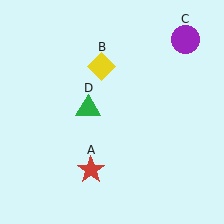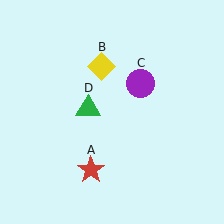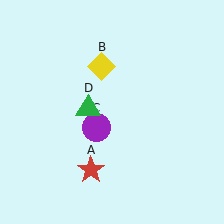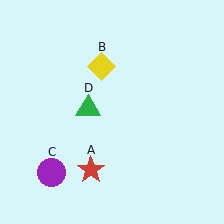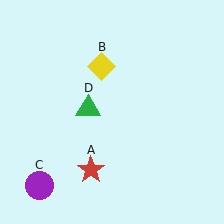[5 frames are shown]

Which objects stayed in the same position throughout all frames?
Red star (object A) and yellow diamond (object B) and green triangle (object D) remained stationary.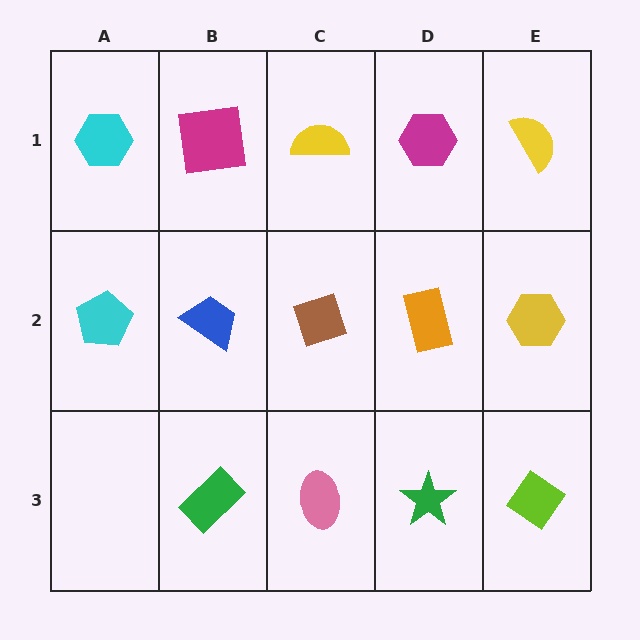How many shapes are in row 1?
5 shapes.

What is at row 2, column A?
A cyan pentagon.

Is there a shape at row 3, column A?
No, that cell is empty.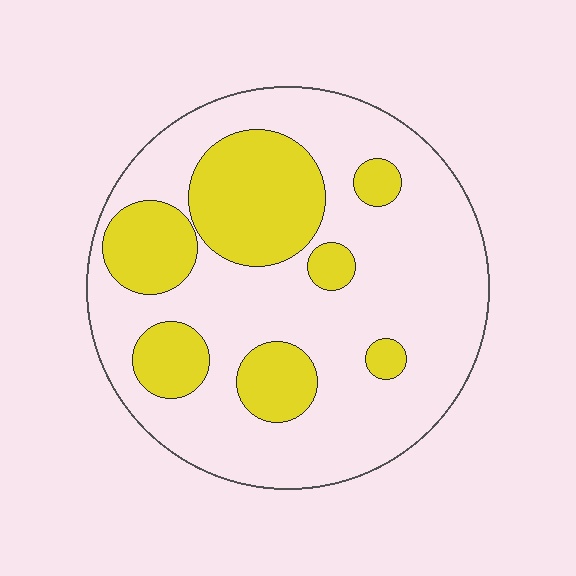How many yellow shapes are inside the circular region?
7.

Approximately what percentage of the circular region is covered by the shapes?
Approximately 30%.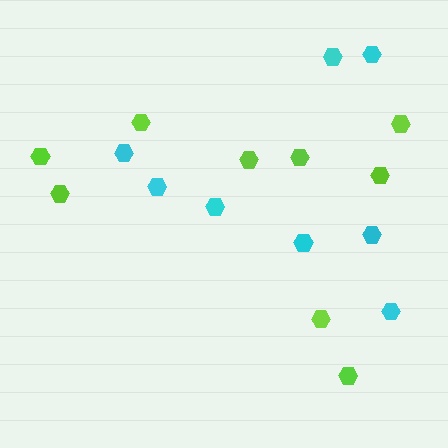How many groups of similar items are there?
There are 2 groups: one group of lime hexagons (9) and one group of cyan hexagons (8).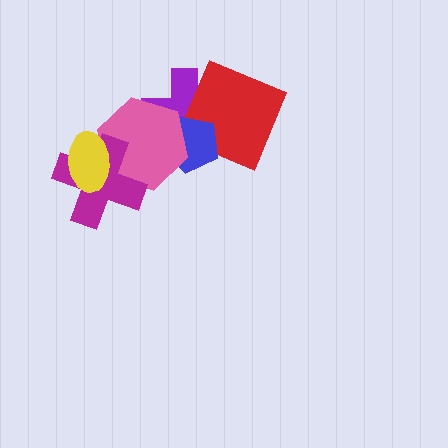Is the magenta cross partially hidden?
Yes, it is partially covered by another shape.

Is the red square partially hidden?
Yes, it is partially covered by another shape.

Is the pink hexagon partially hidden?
Yes, it is partially covered by another shape.